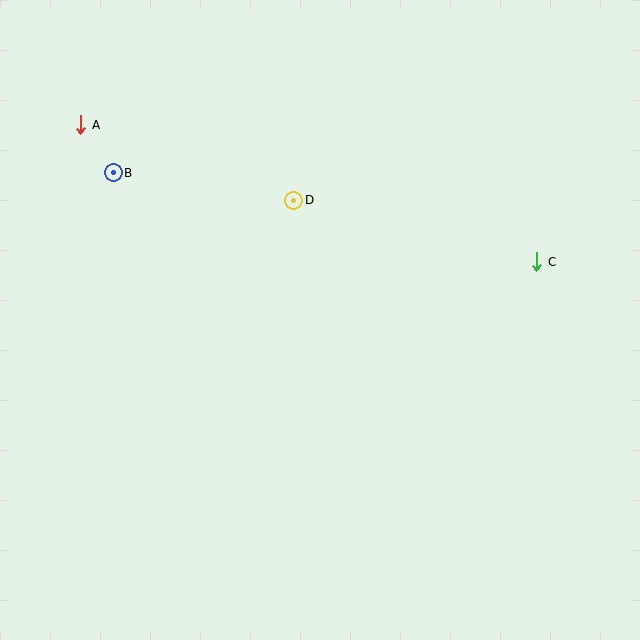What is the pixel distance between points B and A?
The distance between B and A is 58 pixels.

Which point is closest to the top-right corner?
Point C is closest to the top-right corner.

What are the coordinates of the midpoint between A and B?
The midpoint between A and B is at (97, 149).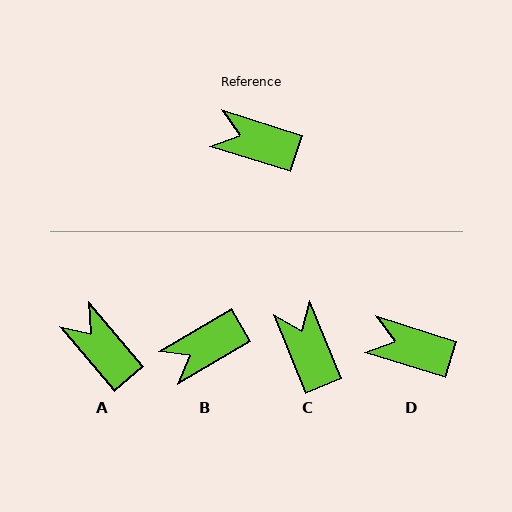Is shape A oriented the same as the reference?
No, it is off by about 33 degrees.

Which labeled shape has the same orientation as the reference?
D.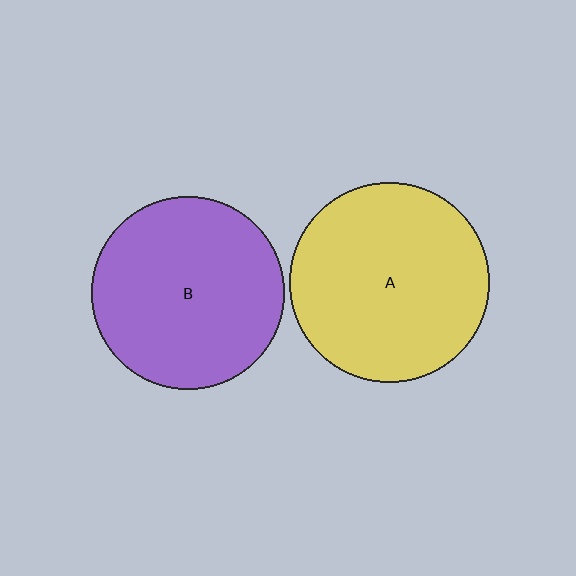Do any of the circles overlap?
No, none of the circles overlap.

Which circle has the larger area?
Circle A (yellow).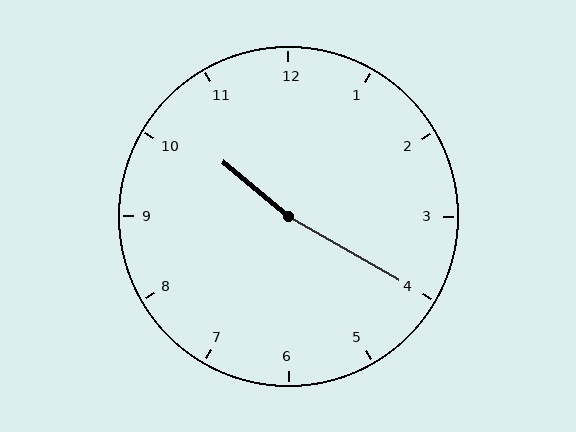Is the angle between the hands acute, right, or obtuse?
It is obtuse.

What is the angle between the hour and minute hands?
Approximately 170 degrees.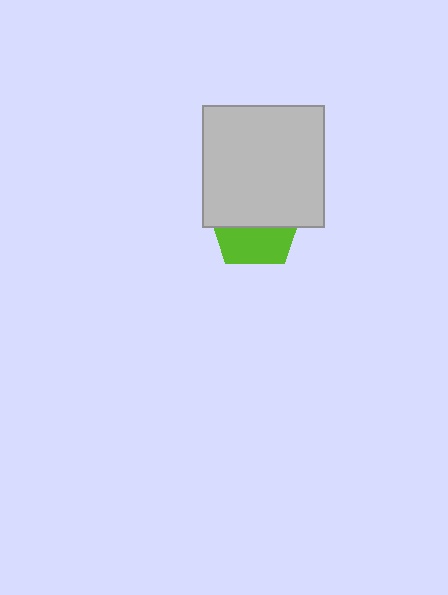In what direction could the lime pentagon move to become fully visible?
The lime pentagon could move down. That would shift it out from behind the light gray square entirely.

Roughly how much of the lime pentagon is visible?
A small part of it is visible (roughly 42%).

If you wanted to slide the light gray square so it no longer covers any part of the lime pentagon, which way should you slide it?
Slide it up — that is the most direct way to separate the two shapes.